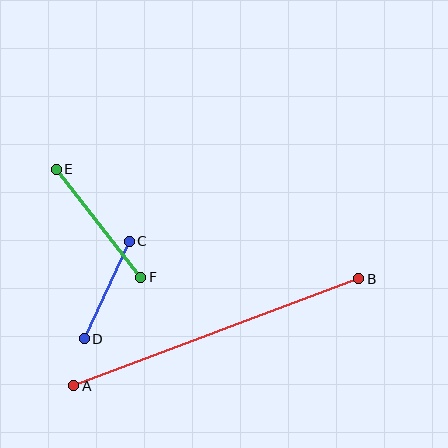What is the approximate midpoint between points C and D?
The midpoint is at approximately (107, 290) pixels.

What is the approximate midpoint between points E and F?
The midpoint is at approximately (99, 223) pixels.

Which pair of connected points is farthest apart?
Points A and B are farthest apart.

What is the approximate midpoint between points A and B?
The midpoint is at approximately (216, 332) pixels.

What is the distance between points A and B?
The distance is approximately 304 pixels.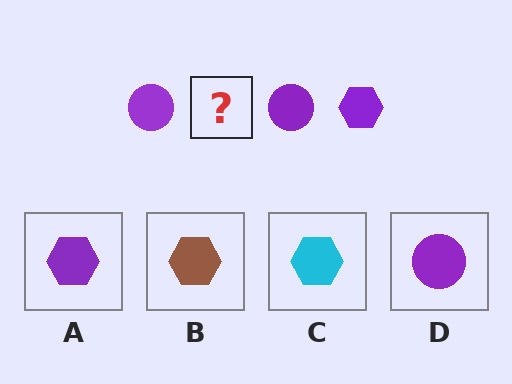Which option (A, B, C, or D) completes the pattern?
A.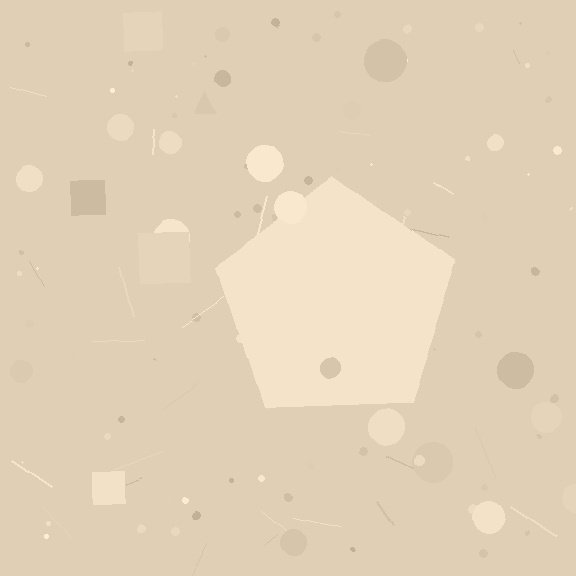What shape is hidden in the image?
A pentagon is hidden in the image.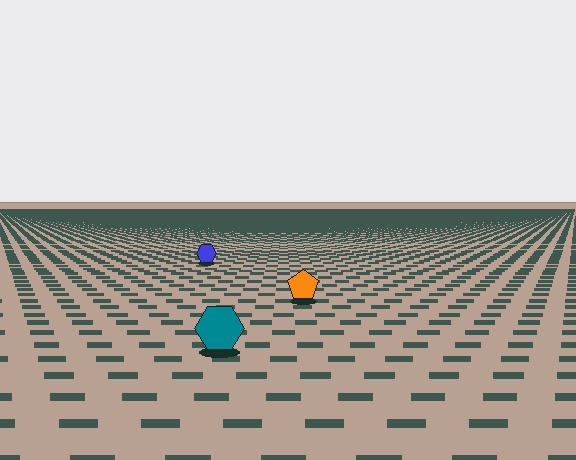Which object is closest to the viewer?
The teal hexagon is closest. The texture marks near it are larger and more spread out.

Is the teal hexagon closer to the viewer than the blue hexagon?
Yes. The teal hexagon is closer — you can tell from the texture gradient: the ground texture is coarser near it.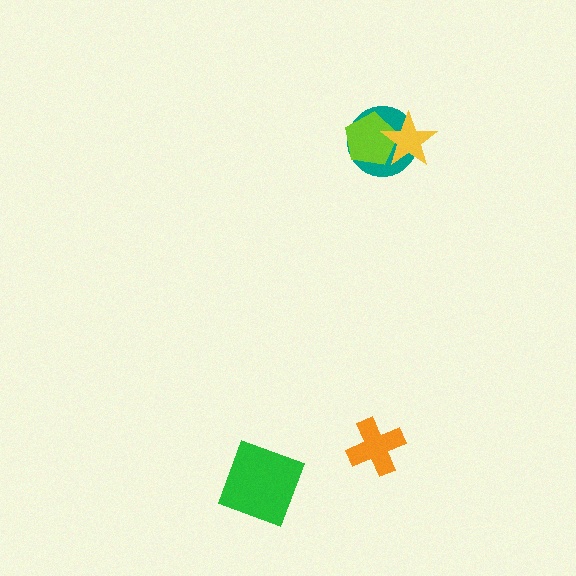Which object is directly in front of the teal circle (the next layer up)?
The lime pentagon is directly in front of the teal circle.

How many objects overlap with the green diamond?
0 objects overlap with the green diamond.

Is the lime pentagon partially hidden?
Yes, it is partially covered by another shape.